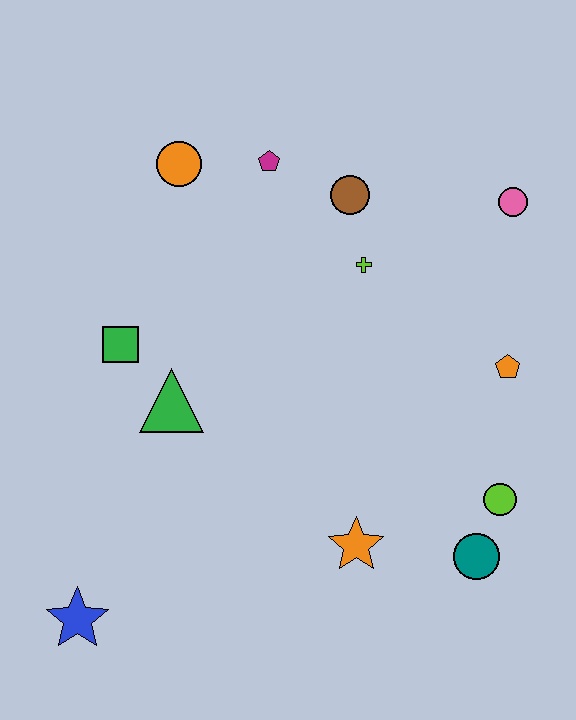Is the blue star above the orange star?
No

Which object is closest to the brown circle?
The lime cross is closest to the brown circle.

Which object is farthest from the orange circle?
The teal circle is farthest from the orange circle.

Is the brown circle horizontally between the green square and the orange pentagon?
Yes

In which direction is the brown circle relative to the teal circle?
The brown circle is above the teal circle.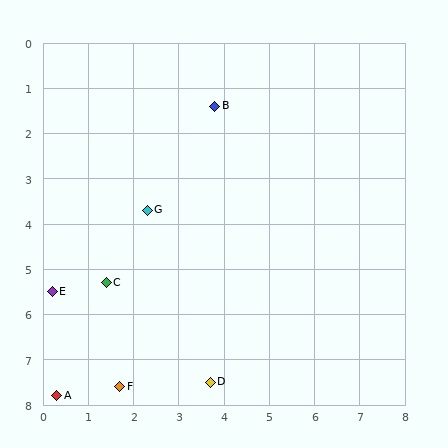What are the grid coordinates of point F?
Point F is at approximately (1.7, 7.6).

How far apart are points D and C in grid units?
Points D and C are about 3.2 grid units apart.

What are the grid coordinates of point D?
Point D is at approximately (3.7, 7.5).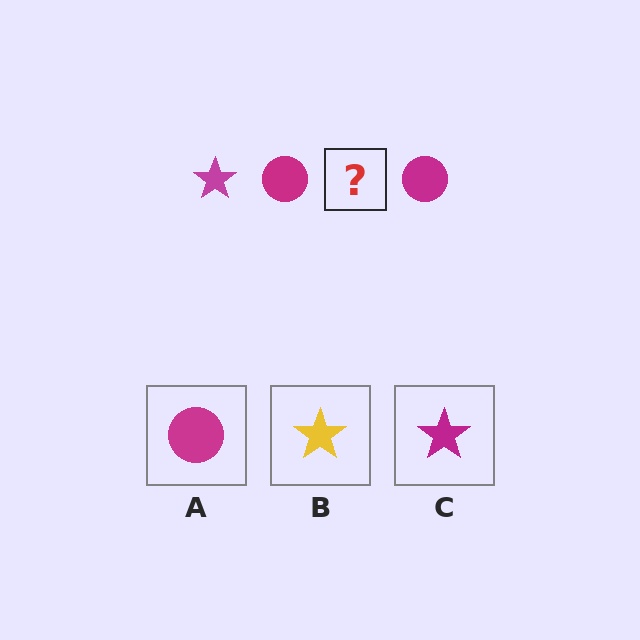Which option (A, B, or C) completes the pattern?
C.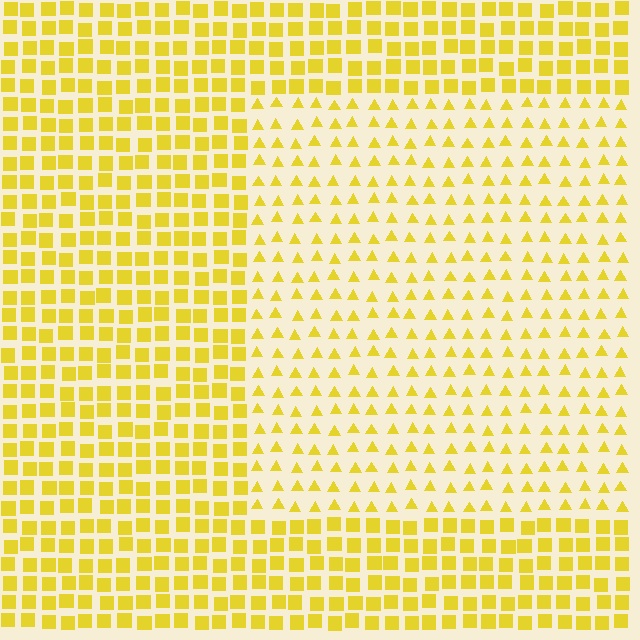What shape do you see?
I see a rectangle.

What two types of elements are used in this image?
The image uses triangles inside the rectangle region and squares outside it.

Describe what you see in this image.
The image is filled with small yellow elements arranged in a uniform grid. A rectangle-shaped region contains triangles, while the surrounding area contains squares. The boundary is defined purely by the change in element shape.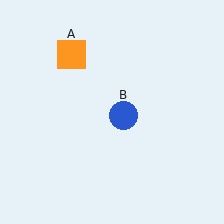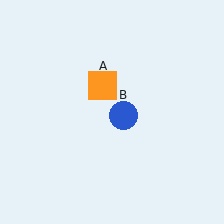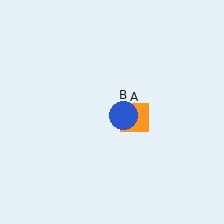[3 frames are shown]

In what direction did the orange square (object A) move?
The orange square (object A) moved down and to the right.